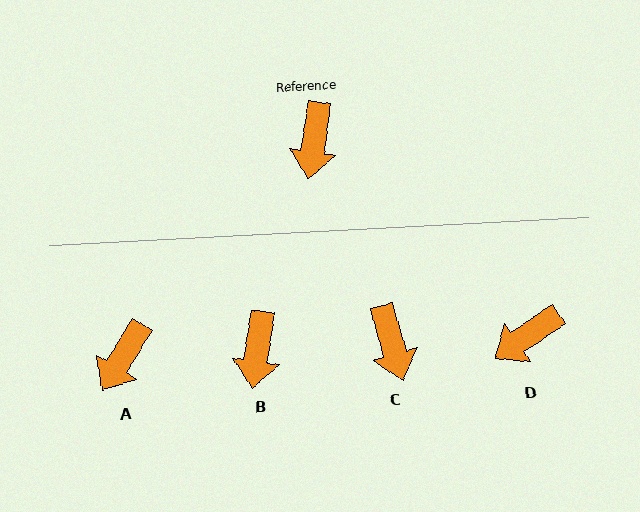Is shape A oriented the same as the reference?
No, it is off by about 23 degrees.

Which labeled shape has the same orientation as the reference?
B.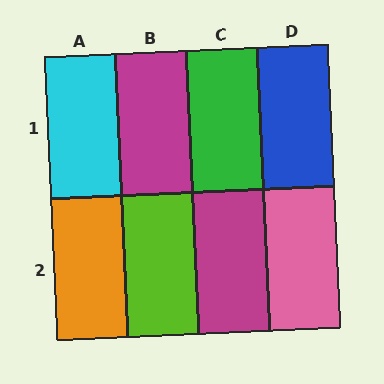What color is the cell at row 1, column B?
Magenta.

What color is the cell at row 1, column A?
Cyan.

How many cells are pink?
1 cell is pink.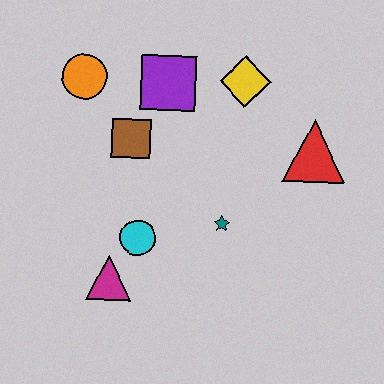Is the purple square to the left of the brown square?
No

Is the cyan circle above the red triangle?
No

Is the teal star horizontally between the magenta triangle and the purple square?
No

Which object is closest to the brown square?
The purple square is closest to the brown square.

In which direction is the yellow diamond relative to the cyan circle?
The yellow diamond is above the cyan circle.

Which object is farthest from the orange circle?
The red triangle is farthest from the orange circle.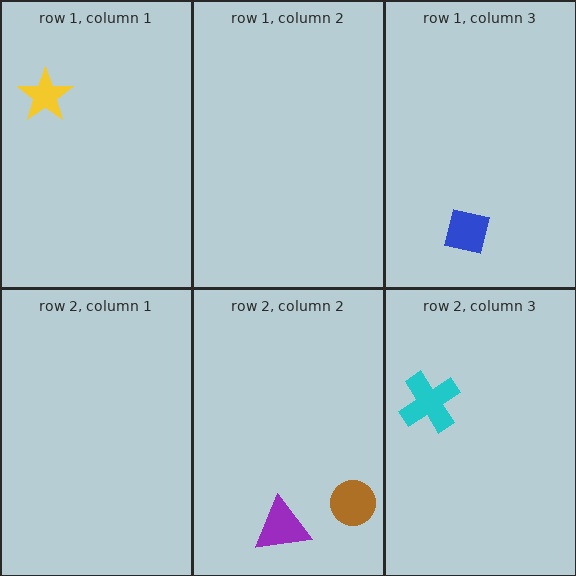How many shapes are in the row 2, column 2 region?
2.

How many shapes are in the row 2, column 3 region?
1.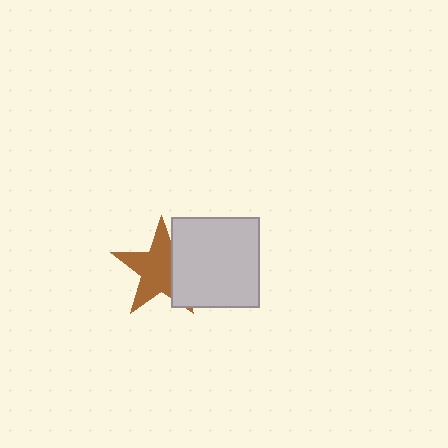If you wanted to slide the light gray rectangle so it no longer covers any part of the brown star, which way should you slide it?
Slide it right — that is the most direct way to separate the two shapes.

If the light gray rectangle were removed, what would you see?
You would see the complete brown star.